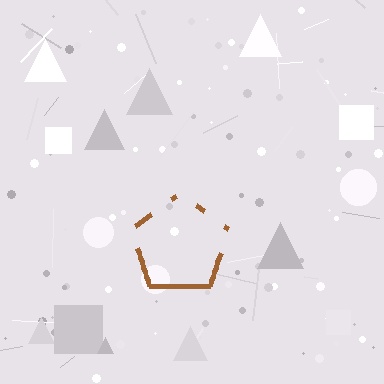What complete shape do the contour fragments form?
The contour fragments form a pentagon.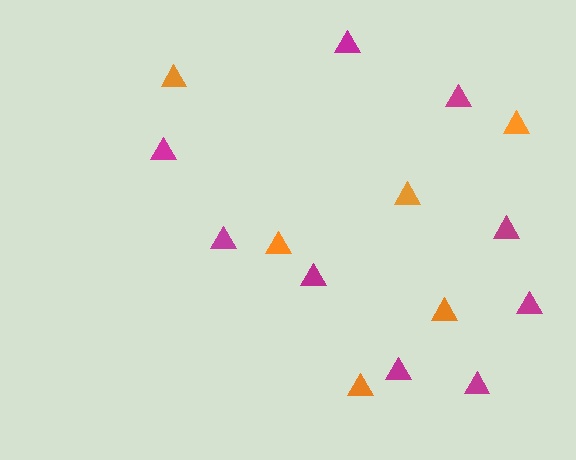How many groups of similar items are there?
There are 2 groups: one group of magenta triangles (9) and one group of orange triangles (6).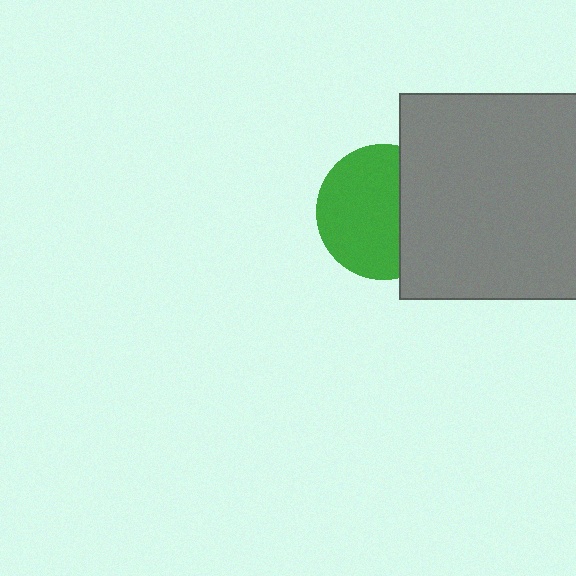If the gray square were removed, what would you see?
You would see the complete green circle.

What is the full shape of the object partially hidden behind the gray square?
The partially hidden object is a green circle.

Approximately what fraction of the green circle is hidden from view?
Roughly 35% of the green circle is hidden behind the gray square.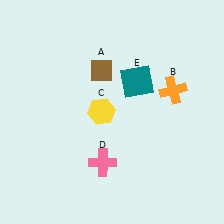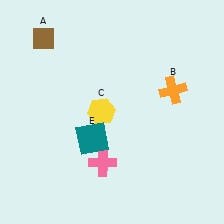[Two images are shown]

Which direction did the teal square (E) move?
The teal square (E) moved down.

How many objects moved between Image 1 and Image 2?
2 objects moved between the two images.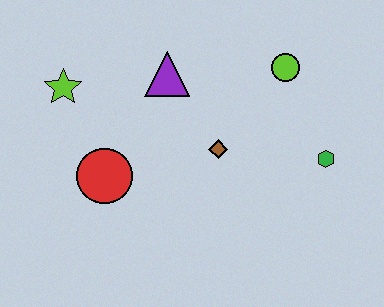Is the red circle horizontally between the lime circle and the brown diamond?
No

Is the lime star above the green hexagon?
Yes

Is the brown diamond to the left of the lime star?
No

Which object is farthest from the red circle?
The green hexagon is farthest from the red circle.